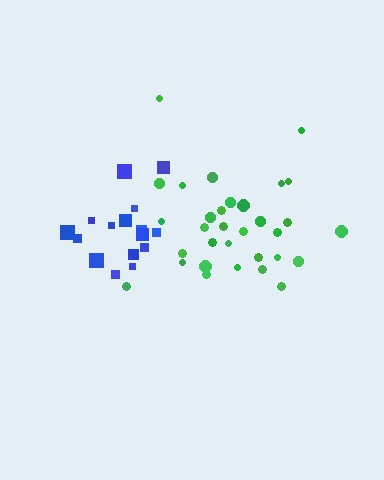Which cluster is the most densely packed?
Blue.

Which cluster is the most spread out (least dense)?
Green.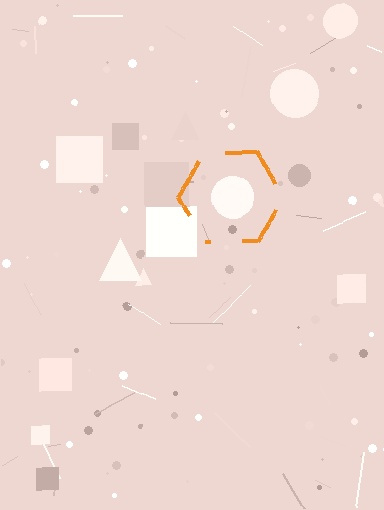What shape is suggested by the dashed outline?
The dashed outline suggests a hexagon.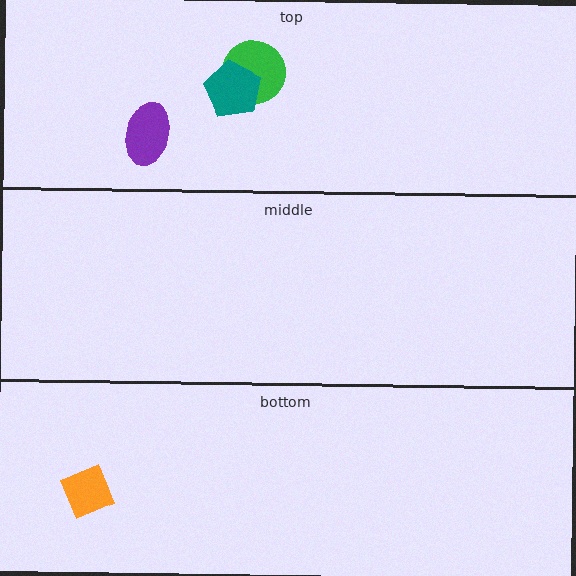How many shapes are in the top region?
3.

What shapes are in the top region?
The purple ellipse, the green circle, the teal pentagon.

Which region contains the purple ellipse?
The top region.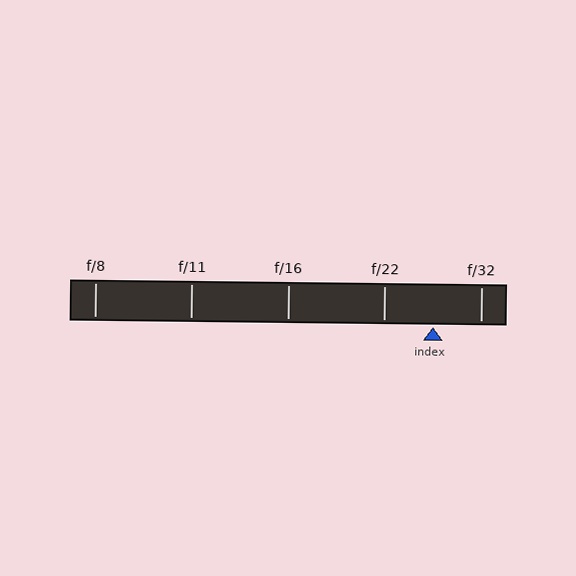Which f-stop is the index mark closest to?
The index mark is closest to f/32.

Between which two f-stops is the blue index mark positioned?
The index mark is between f/22 and f/32.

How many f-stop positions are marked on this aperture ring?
There are 5 f-stop positions marked.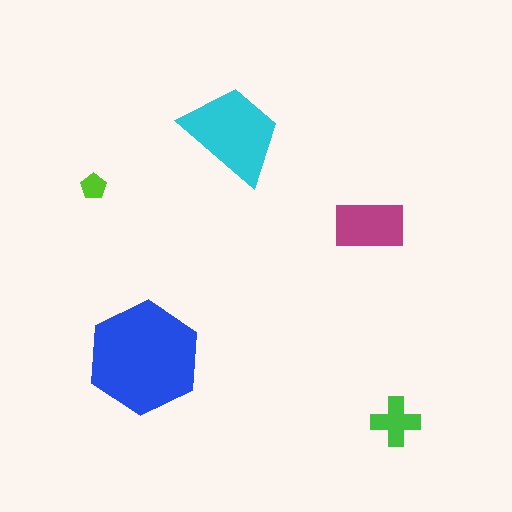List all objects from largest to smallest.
The blue hexagon, the cyan trapezoid, the magenta rectangle, the green cross, the lime pentagon.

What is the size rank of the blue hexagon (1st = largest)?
1st.